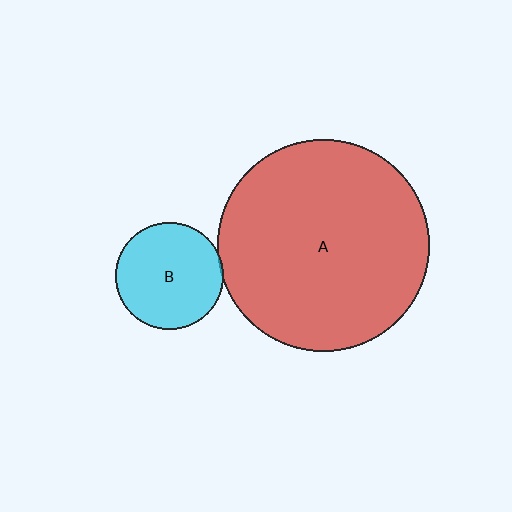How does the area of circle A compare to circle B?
Approximately 3.9 times.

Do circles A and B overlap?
Yes.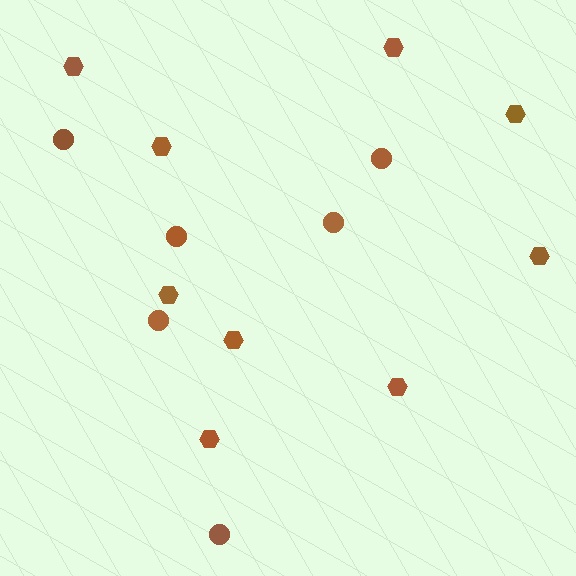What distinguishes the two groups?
There are 2 groups: one group of hexagons (9) and one group of circles (6).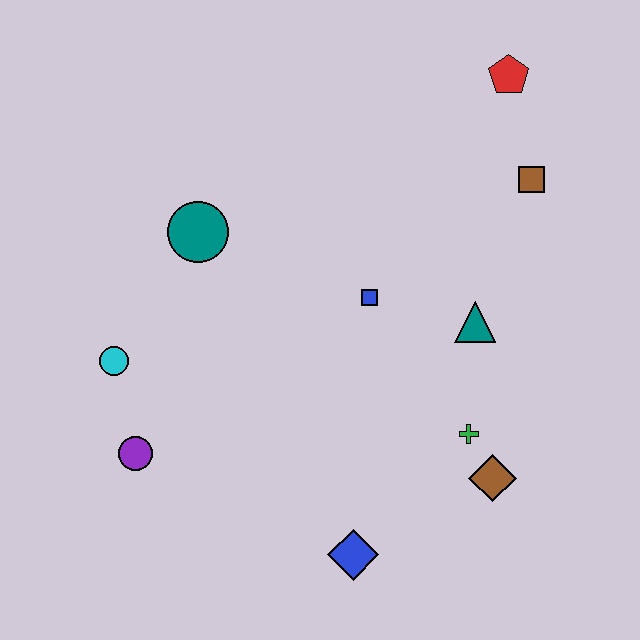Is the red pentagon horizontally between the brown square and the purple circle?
Yes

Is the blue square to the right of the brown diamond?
No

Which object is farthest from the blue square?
The purple circle is farthest from the blue square.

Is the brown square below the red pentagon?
Yes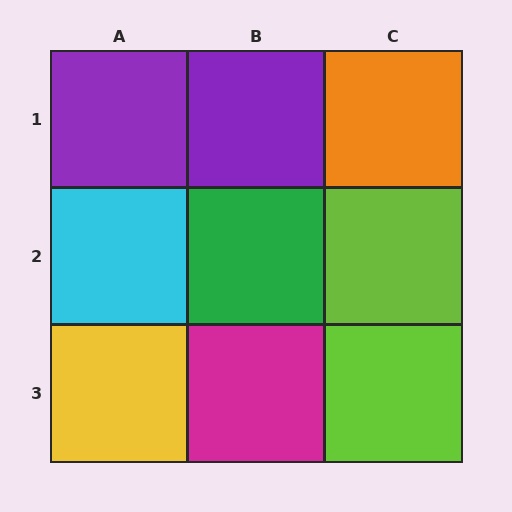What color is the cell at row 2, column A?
Cyan.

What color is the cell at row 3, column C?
Lime.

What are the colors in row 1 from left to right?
Purple, purple, orange.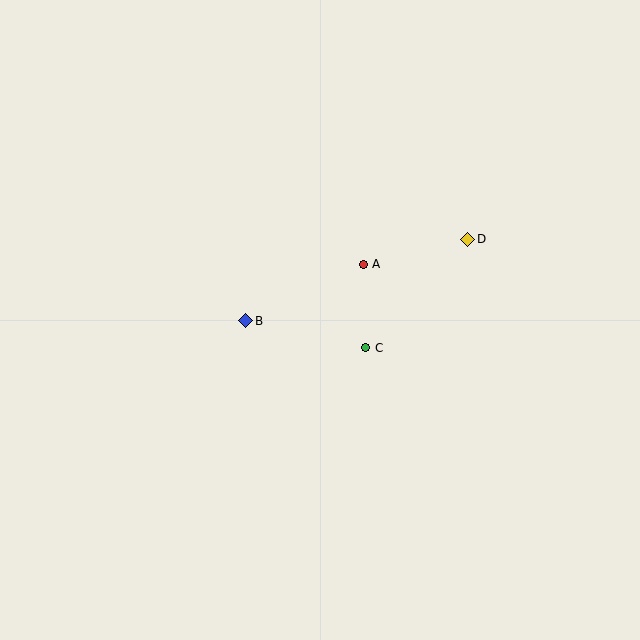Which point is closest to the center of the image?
Point C at (366, 348) is closest to the center.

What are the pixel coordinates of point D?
Point D is at (468, 239).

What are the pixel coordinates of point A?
Point A is at (363, 264).